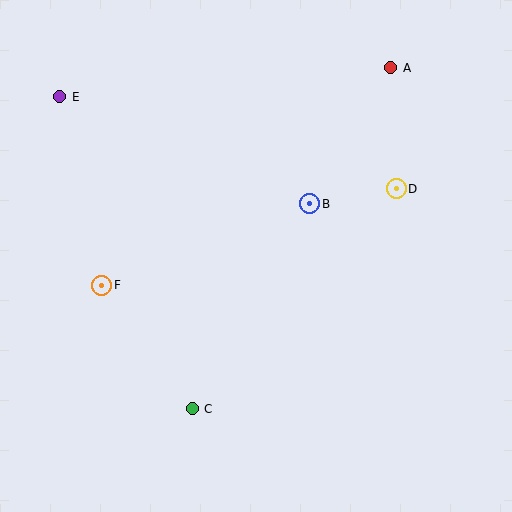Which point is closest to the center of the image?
Point B at (310, 204) is closest to the center.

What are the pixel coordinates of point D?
Point D is at (396, 189).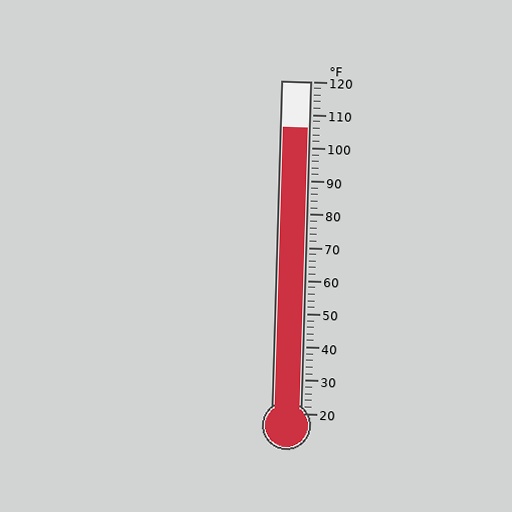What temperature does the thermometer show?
The thermometer shows approximately 106°F.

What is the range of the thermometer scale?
The thermometer scale ranges from 20°F to 120°F.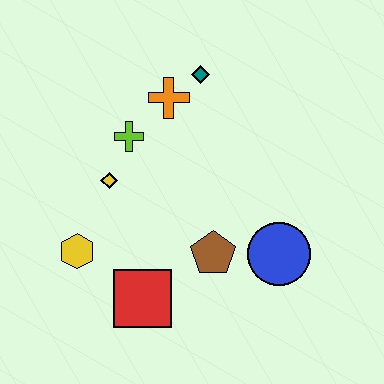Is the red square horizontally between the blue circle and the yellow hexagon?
Yes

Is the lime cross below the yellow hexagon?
No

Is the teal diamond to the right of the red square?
Yes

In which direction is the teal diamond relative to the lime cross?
The teal diamond is to the right of the lime cross.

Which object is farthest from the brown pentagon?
The teal diamond is farthest from the brown pentagon.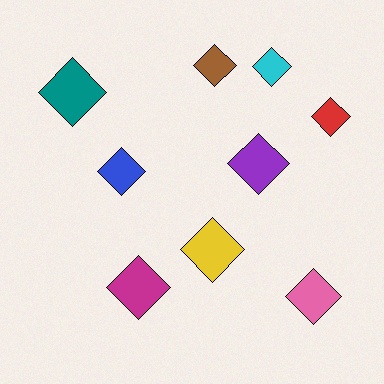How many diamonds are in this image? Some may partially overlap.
There are 9 diamonds.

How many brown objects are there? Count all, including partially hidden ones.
There is 1 brown object.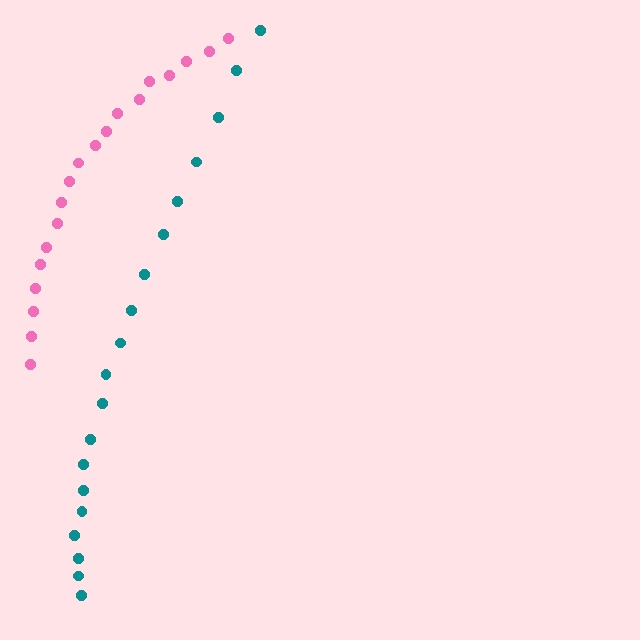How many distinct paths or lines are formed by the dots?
There are 2 distinct paths.